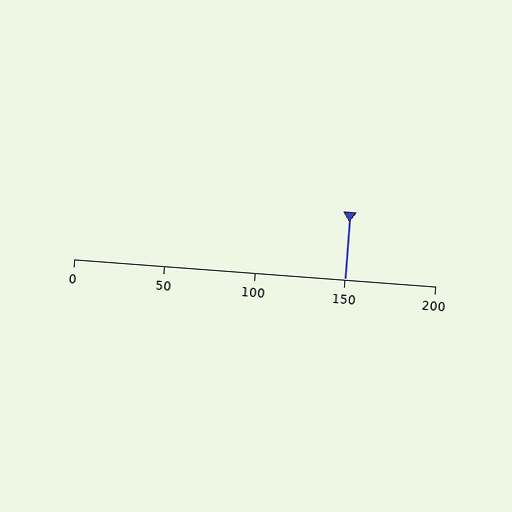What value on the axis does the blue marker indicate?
The marker indicates approximately 150.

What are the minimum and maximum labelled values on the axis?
The axis runs from 0 to 200.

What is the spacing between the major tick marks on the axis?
The major ticks are spaced 50 apart.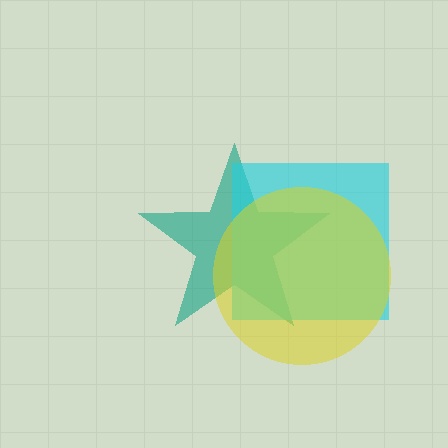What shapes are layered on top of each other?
The layered shapes are: a teal star, a cyan square, a yellow circle.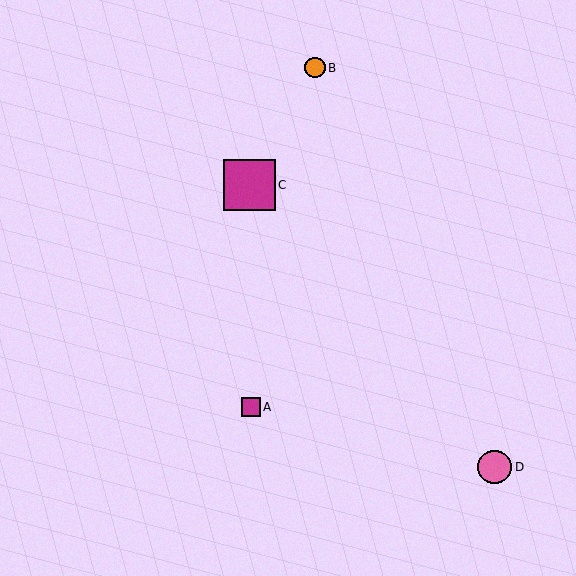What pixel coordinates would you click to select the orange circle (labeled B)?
Click at (315, 68) to select the orange circle B.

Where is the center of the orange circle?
The center of the orange circle is at (315, 68).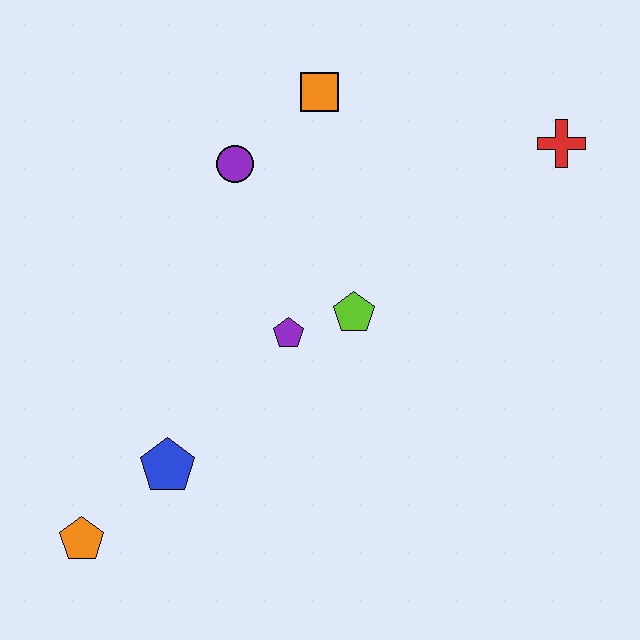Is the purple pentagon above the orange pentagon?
Yes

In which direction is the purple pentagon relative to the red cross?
The purple pentagon is to the left of the red cross.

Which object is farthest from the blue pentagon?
The red cross is farthest from the blue pentagon.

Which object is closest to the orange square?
The purple circle is closest to the orange square.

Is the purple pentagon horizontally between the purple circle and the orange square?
Yes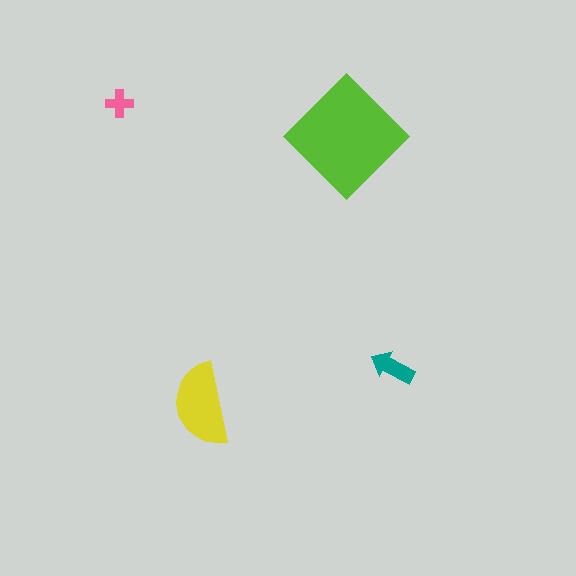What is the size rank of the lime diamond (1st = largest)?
1st.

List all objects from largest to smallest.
The lime diamond, the yellow semicircle, the teal arrow, the pink cross.